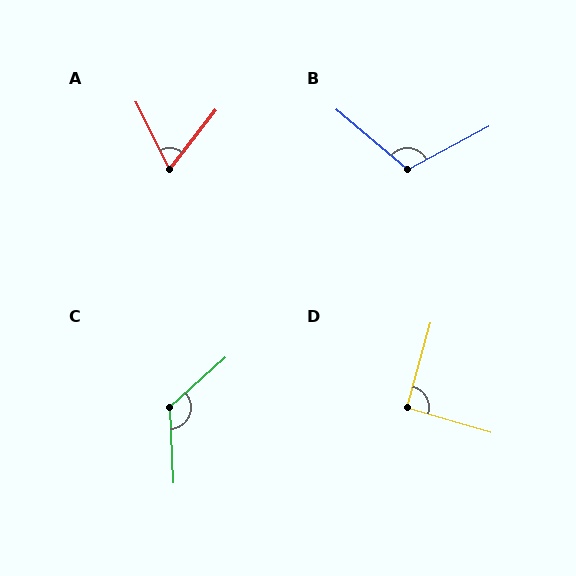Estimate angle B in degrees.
Approximately 112 degrees.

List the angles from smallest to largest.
A (65°), D (91°), B (112°), C (129°).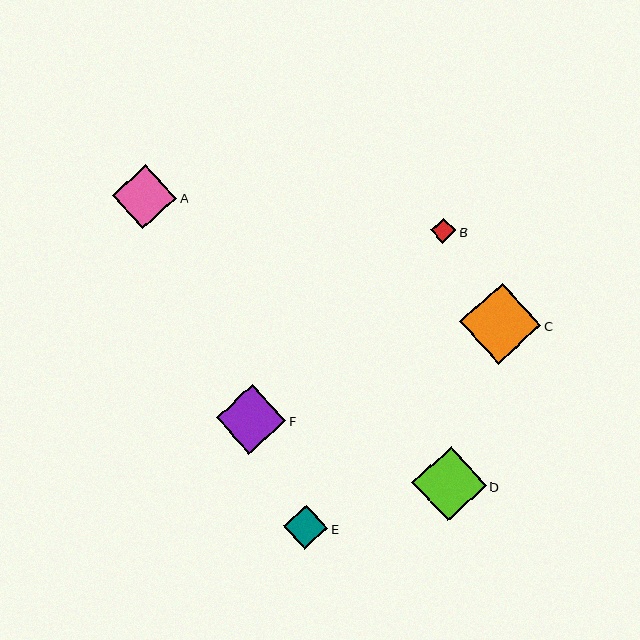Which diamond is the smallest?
Diamond B is the smallest with a size of approximately 25 pixels.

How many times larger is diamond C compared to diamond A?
Diamond C is approximately 1.3 times the size of diamond A.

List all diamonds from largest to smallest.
From largest to smallest: C, D, F, A, E, B.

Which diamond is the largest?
Diamond C is the largest with a size of approximately 81 pixels.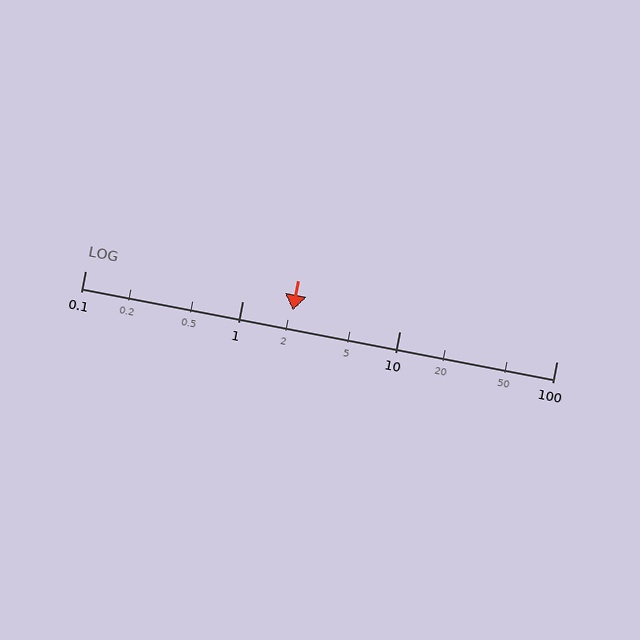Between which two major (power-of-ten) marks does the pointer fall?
The pointer is between 1 and 10.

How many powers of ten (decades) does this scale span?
The scale spans 3 decades, from 0.1 to 100.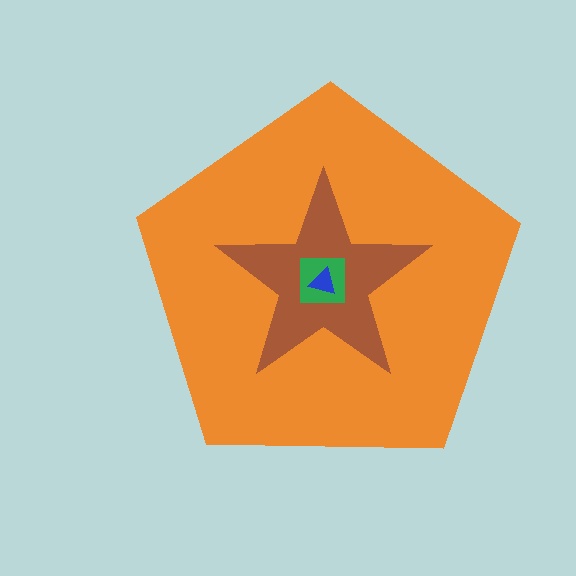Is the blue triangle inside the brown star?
Yes.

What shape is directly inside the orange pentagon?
The brown star.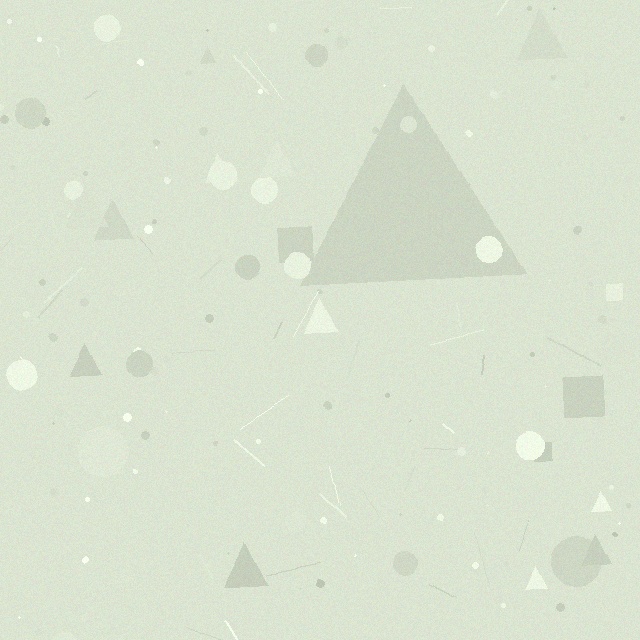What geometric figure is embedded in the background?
A triangle is embedded in the background.